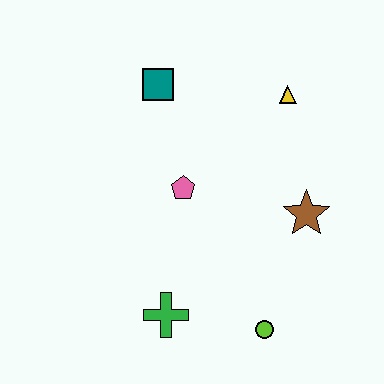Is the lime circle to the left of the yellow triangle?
Yes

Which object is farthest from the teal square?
The lime circle is farthest from the teal square.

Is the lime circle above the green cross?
No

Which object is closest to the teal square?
The pink pentagon is closest to the teal square.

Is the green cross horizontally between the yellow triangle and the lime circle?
No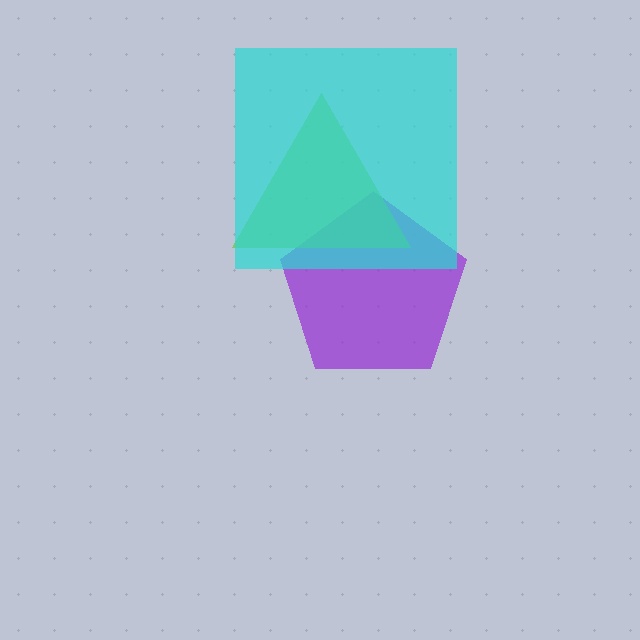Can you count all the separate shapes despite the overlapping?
Yes, there are 3 separate shapes.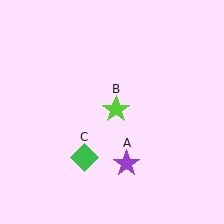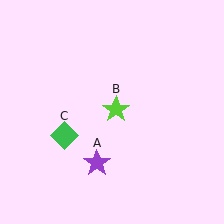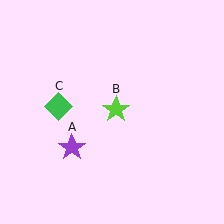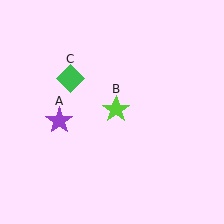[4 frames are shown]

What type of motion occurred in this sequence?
The purple star (object A), green diamond (object C) rotated clockwise around the center of the scene.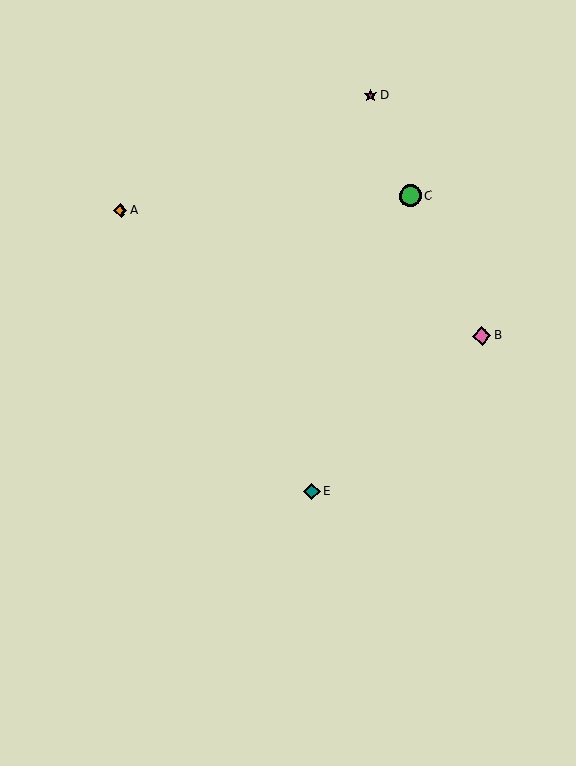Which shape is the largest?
The green circle (labeled C) is the largest.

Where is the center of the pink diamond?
The center of the pink diamond is at (482, 336).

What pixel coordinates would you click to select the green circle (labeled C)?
Click at (410, 196) to select the green circle C.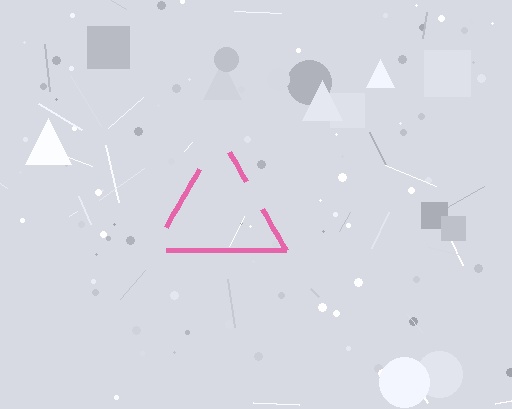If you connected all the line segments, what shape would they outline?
They would outline a triangle.